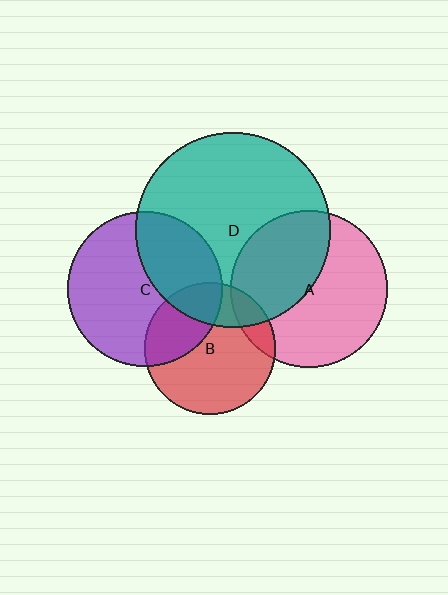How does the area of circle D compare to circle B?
Approximately 2.2 times.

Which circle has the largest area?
Circle D (teal).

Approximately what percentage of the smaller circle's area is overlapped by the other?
Approximately 35%.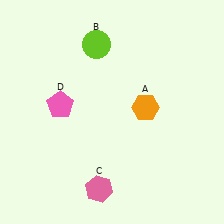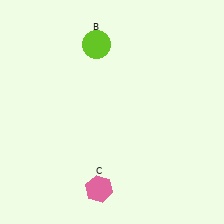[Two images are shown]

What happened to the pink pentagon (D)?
The pink pentagon (D) was removed in Image 2. It was in the top-left area of Image 1.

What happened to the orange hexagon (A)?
The orange hexagon (A) was removed in Image 2. It was in the top-right area of Image 1.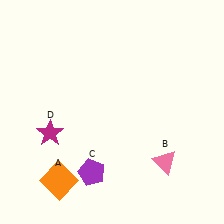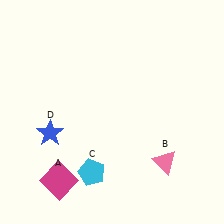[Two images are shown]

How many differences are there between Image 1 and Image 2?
There are 3 differences between the two images.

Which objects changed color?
A changed from orange to magenta. C changed from purple to cyan. D changed from magenta to blue.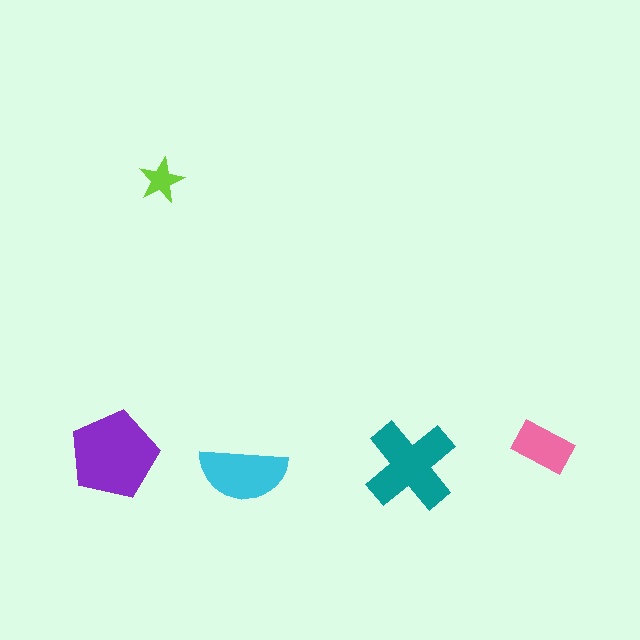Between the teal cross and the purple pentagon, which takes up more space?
The purple pentagon.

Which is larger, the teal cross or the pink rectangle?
The teal cross.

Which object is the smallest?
The lime star.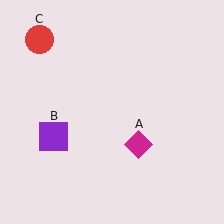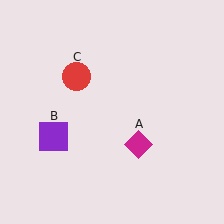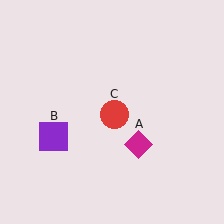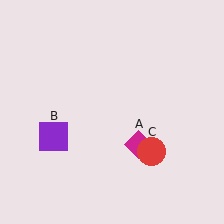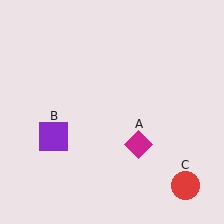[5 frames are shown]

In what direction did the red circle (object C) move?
The red circle (object C) moved down and to the right.